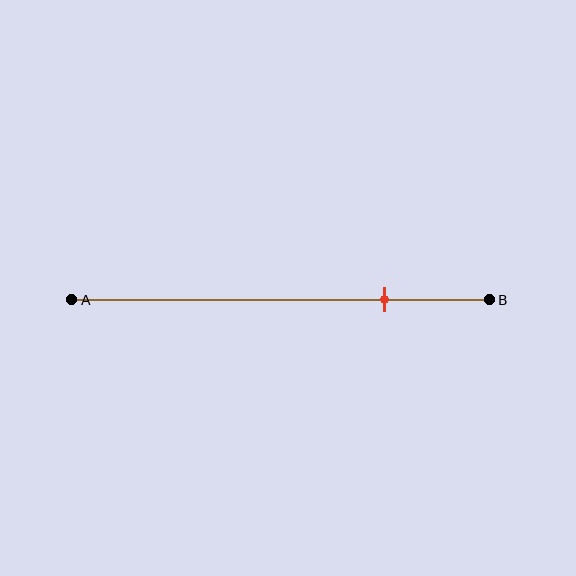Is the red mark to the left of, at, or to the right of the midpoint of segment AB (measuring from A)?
The red mark is to the right of the midpoint of segment AB.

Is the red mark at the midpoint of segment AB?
No, the mark is at about 75% from A, not at the 50% midpoint.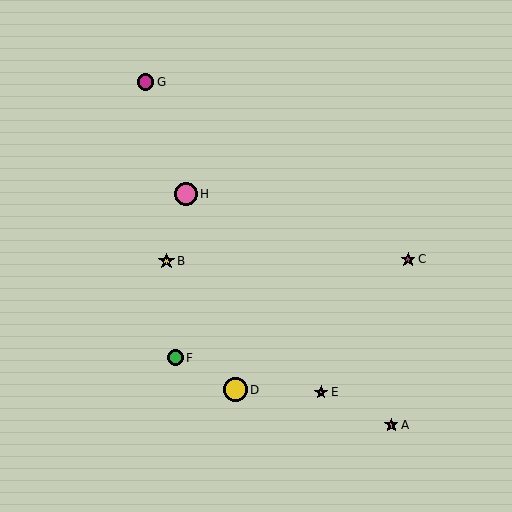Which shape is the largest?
The yellow circle (labeled D) is the largest.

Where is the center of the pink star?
The center of the pink star is at (321, 392).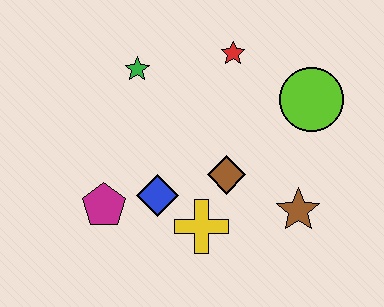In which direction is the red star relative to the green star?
The red star is to the right of the green star.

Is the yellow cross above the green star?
No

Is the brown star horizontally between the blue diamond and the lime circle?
Yes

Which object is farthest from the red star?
The magenta pentagon is farthest from the red star.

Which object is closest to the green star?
The red star is closest to the green star.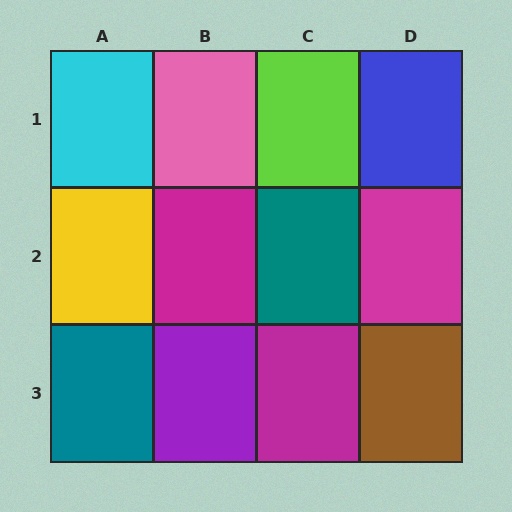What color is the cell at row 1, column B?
Pink.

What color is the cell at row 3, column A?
Teal.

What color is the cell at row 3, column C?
Magenta.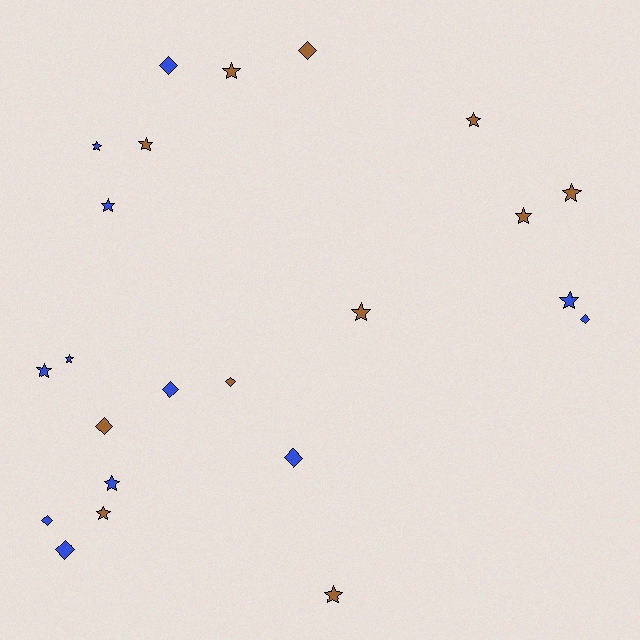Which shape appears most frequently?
Star, with 14 objects.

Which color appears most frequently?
Blue, with 12 objects.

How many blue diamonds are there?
There are 6 blue diamonds.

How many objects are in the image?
There are 23 objects.